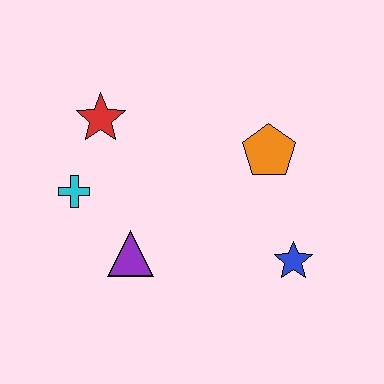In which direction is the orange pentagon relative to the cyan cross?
The orange pentagon is to the right of the cyan cross.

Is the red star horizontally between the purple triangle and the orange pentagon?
No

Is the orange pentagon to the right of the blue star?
No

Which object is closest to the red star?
The cyan cross is closest to the red star.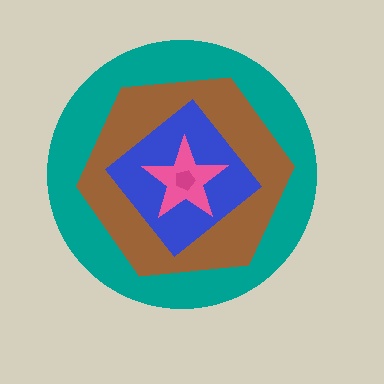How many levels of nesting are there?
5.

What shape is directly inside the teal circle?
The brown hexagon.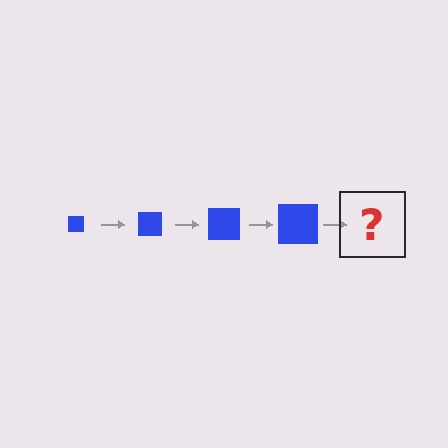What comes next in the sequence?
The next element should be a blue square, larger than the previous one.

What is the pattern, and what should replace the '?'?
The pattern is that the square gets progressively larger each step. The '?' should be a blue square, larger than the previous one.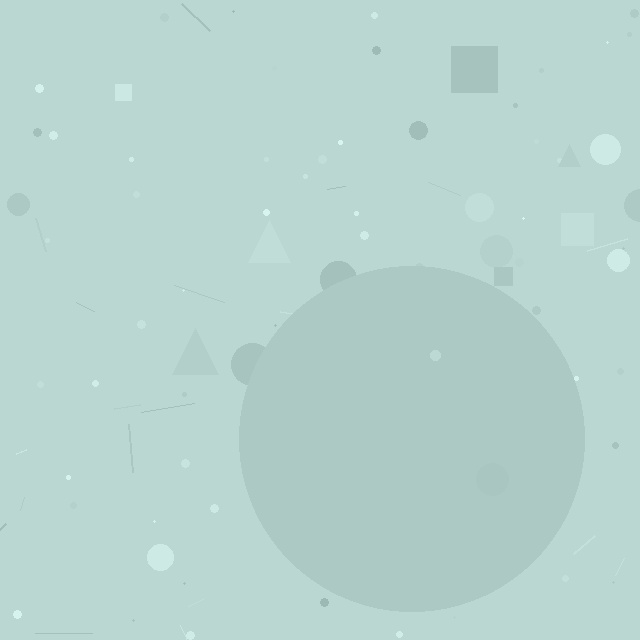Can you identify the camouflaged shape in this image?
The camouflaged shape is a circle.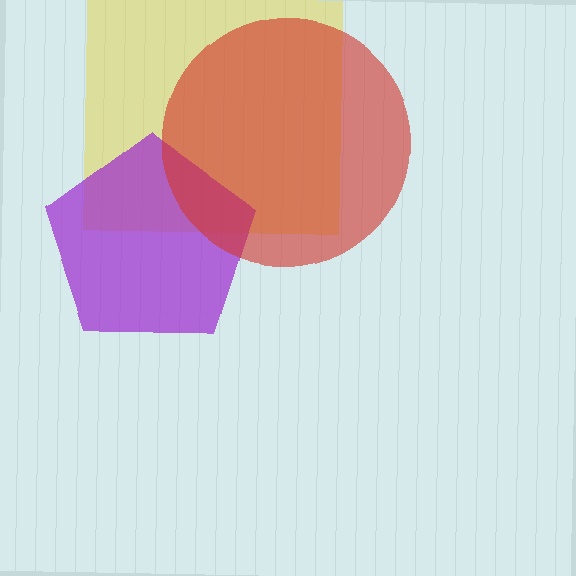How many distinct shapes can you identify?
There are 3 distinct shapes: a yellow square, a purple pentagon, a red circle.